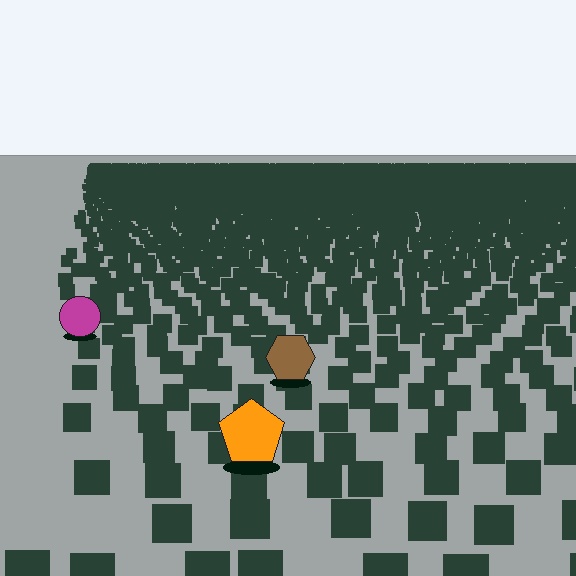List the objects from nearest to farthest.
From nearest to farthest: the orange pentagon, the brown hexagon, the magenta circle.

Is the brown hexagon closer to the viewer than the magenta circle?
Yes. The brown hexagon is closer — you can tell from the texture gradient: the ground texture is coarser near it.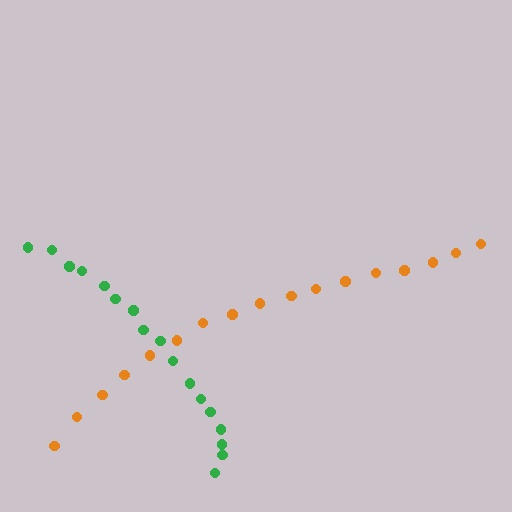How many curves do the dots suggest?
There are 2 distinct paths.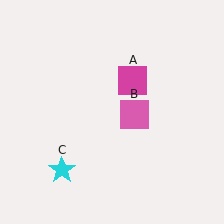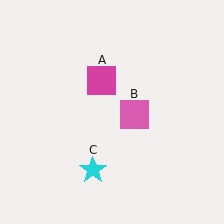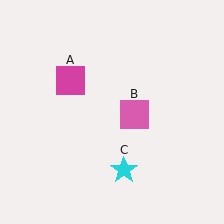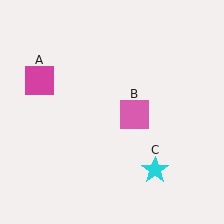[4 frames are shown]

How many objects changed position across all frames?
2 objects changed position: magenta square (object A), cyan star (object C).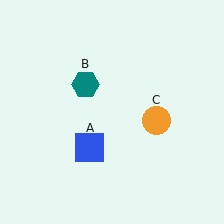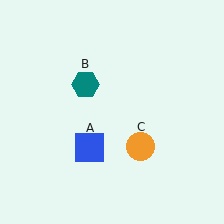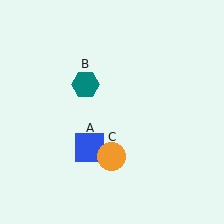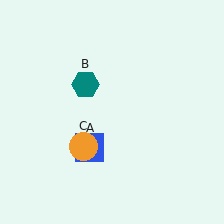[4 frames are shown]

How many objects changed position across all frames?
1 object changed position: orange circle (object C).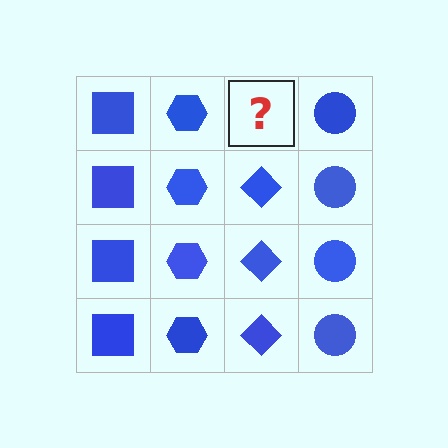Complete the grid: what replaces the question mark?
The question mark should be replaced with a blue diamond.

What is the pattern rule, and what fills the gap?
The rule is that each column has a consistent shape. The gap should be filled with a blue diamond.